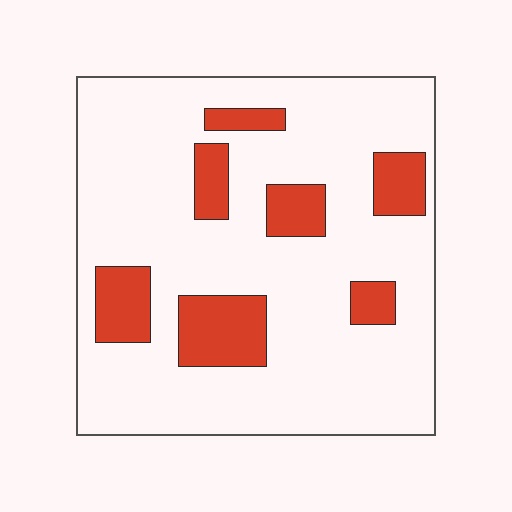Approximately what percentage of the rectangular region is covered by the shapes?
Approximately 20%.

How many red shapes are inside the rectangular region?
7.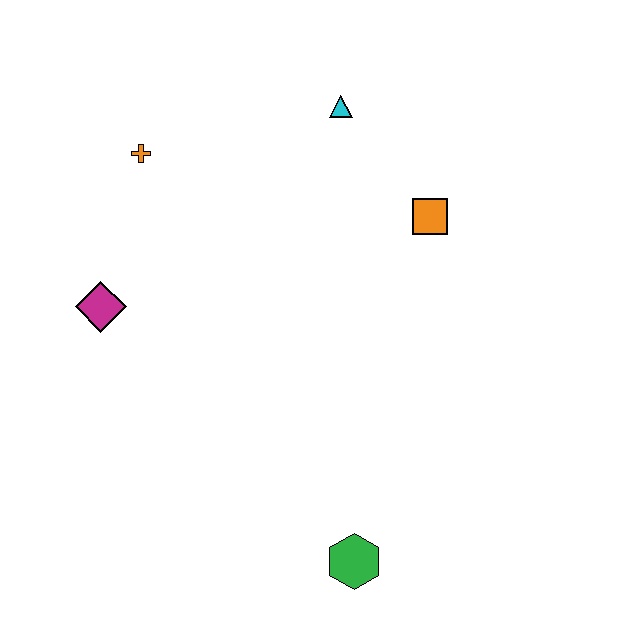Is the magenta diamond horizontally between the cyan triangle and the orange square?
No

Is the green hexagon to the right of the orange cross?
Yes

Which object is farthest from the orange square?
The green hexagon is farthest from the orange square.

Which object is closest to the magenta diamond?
The orange cross is closest to the magenta diamond.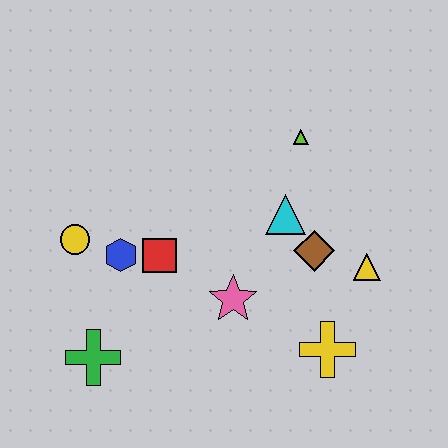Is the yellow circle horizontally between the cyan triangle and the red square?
No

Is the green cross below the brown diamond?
Yes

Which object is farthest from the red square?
The yellow triangle is farthest from the red square.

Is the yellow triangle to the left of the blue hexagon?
No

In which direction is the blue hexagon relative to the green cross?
The blue hexagon is above the green cross.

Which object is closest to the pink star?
The red square is closest to the pink star.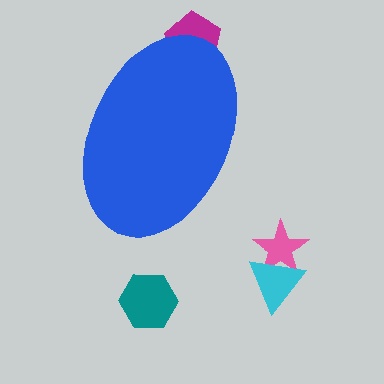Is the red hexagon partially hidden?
Yes, the red hexagon is partially hidden behind the blue ellipse.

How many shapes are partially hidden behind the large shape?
2 shapes are partially hidden.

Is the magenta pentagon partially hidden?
Yes, the magenta pentagon is partially hidden behind the blue ellipse.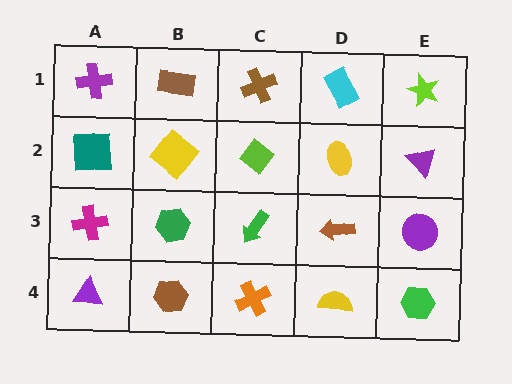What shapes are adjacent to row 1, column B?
A yellow diamond (row 2, column B), a purple cross (row 1, column A), a brown cross (row 1, column C).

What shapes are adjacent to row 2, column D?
A cyan rectangle (row 1, column D), a brown arrow (row 3, column D), a lime diamond (row 2, column C), a purple triangle (row 2, column E).